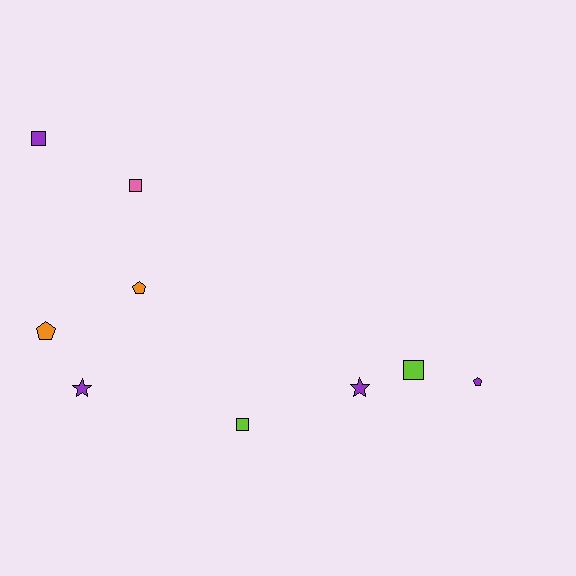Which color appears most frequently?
Purple, with 4 objects.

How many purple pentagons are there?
There is 1 purple pentagon.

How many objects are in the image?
There are 9 objects.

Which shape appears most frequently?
Square, with 4 objects.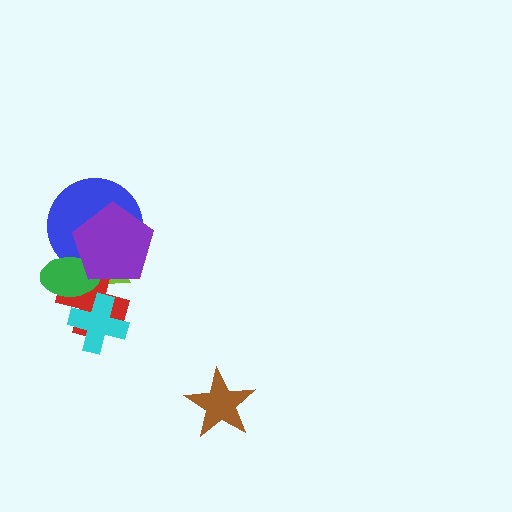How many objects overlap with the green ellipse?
4 objects overlap with the green ellipse.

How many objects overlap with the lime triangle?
5 objects overlap with the lime triangle.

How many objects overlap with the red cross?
4 objects overlap with the red cross.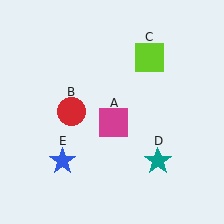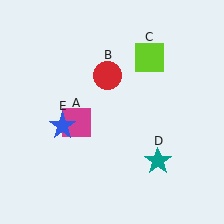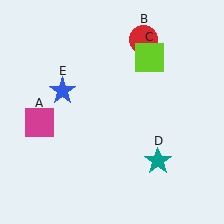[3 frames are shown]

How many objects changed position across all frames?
3 objects changed position: magenta square (object A), red circle (object B), blue star (object E).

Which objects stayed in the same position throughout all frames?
Lime square (object C) and teal star (object D) remained stationary.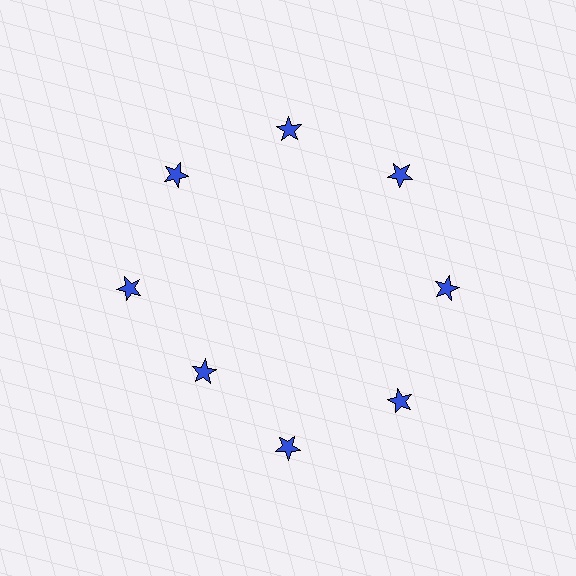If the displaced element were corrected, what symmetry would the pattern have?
It would have 8-fold rotational symmetry — the pattern would map onto itself every 45 degrees.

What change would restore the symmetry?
The symmetry would be restored by moving it outward, back onto the ring so that all 8 stars sit at equal angles and equal distance from the center.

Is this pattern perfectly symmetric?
No. The 8 blue stars are arranged in a ring, but one element near the 8 o'clock position is pulled inward toward the center, breaking the 8-fold rotational symmetry.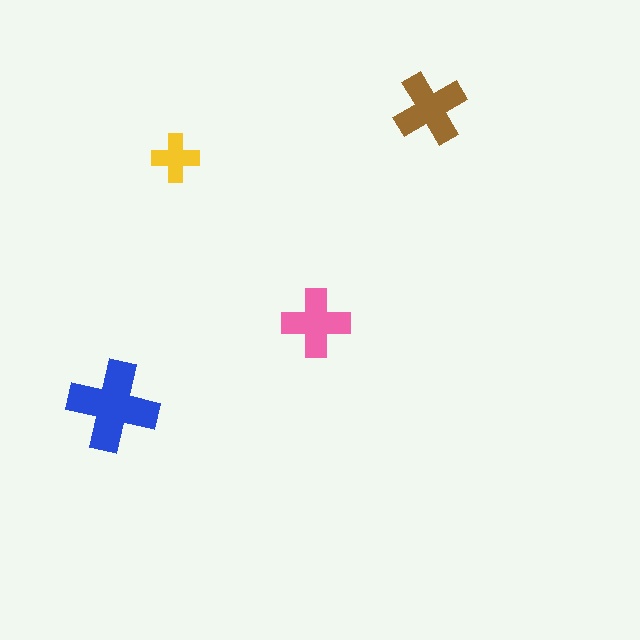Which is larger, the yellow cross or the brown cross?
The brown one.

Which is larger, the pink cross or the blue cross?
The blue one.